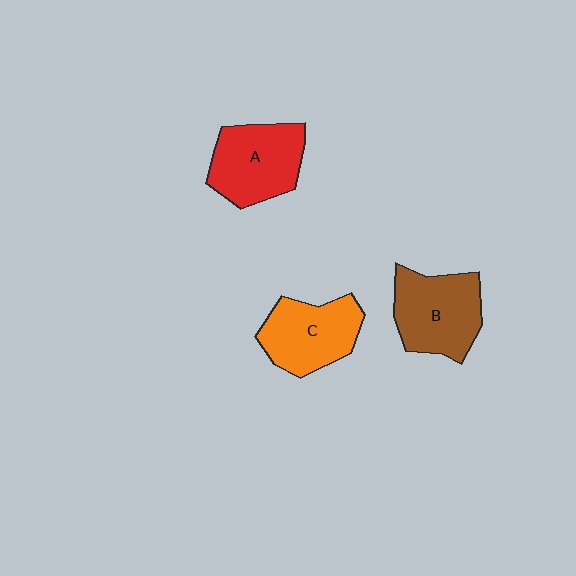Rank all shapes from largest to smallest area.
From largest to smallest: B (brown), A (red), C (orange).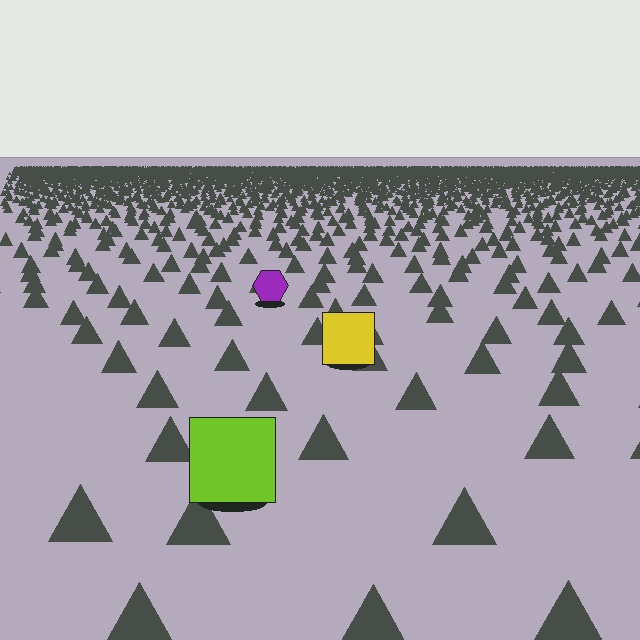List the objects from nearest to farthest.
From nearest to farthest: the lime square, the yellow square, the purple hexagon.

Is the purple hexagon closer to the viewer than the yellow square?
No. The yellow square is closer — you can tell from the texture gradient: the ground texture is coarser near it.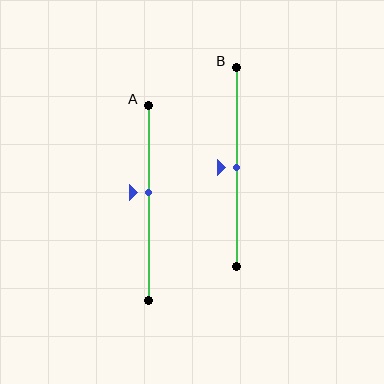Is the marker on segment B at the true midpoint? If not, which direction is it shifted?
Yes, the marker on segment B is at the true midpoint.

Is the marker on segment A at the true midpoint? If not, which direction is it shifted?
No, the marker on segment A is shifted upward by about 5% of the segment length.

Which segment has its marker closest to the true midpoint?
Segment B has its marker closest to the true midpoint.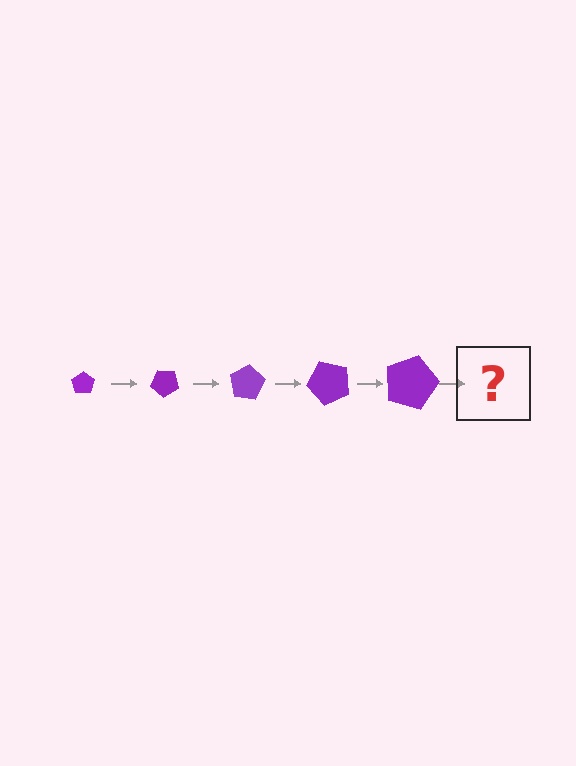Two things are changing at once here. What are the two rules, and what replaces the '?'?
The two rules are that the pentagon grows larger each step and it rotates 40 degrees each step. The '?' should be a pentagon, larger than the previous one and rotated 200 degrees from the start.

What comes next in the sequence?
The next element should be a pentagon, larger than the previous one and rotated 200 degrees from the start.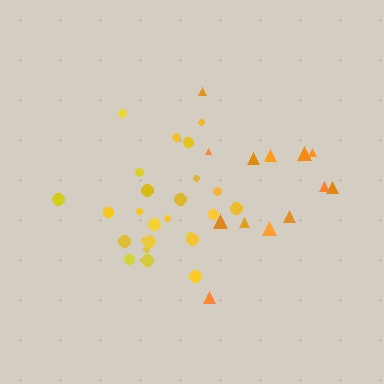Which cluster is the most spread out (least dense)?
Orange.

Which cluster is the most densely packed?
Yellow.